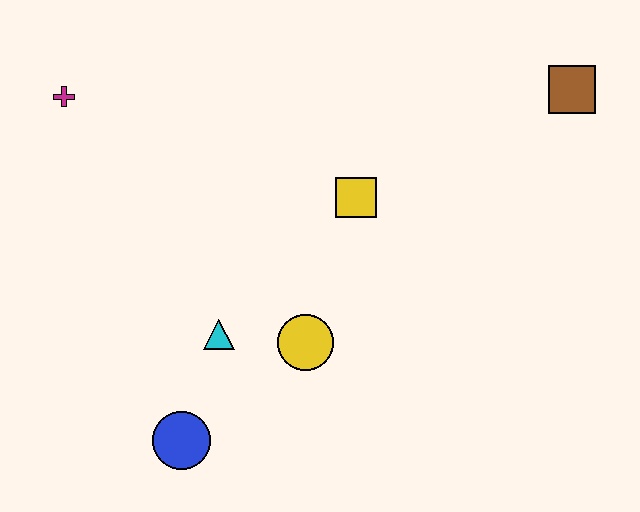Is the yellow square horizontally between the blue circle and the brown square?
Yes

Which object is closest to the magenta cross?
The cyan triangle is closest to the magenta cross.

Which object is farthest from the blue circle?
The brown square is farthest from the blue circle.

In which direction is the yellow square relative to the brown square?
The yellow square is to the left of the brown square.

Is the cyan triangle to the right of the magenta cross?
Yes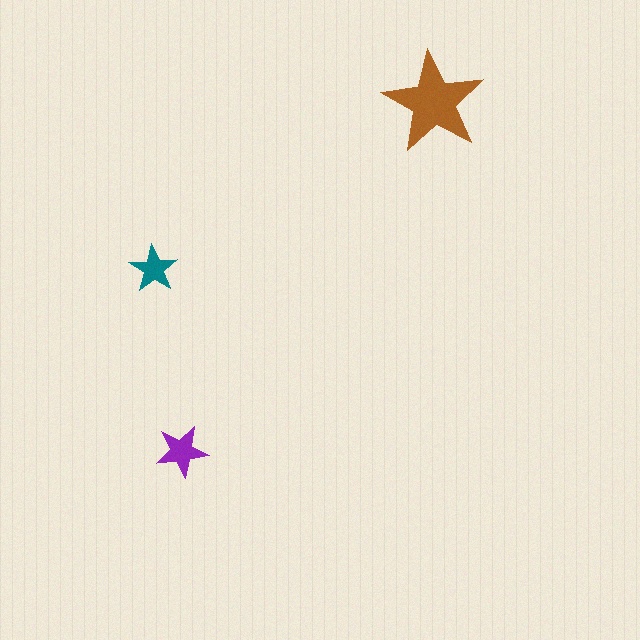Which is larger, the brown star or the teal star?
The brown one.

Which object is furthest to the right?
The brown star is rightmost.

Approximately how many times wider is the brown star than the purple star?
About 2 times wider.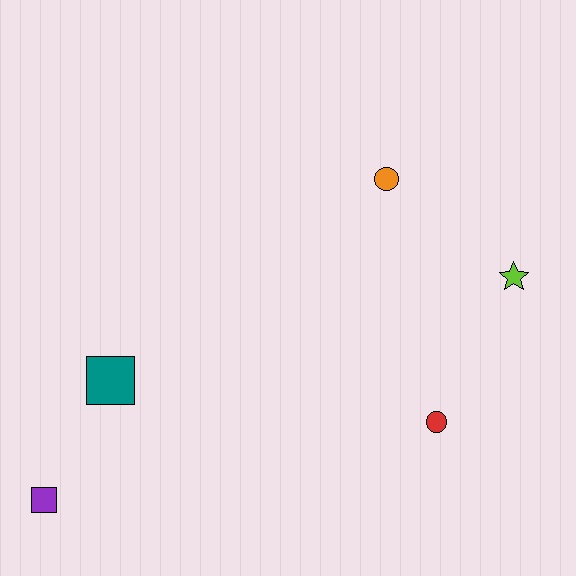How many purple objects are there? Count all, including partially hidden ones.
There is 1 purple object.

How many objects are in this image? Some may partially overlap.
There are 5 objects.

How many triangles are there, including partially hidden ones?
There are no triangles.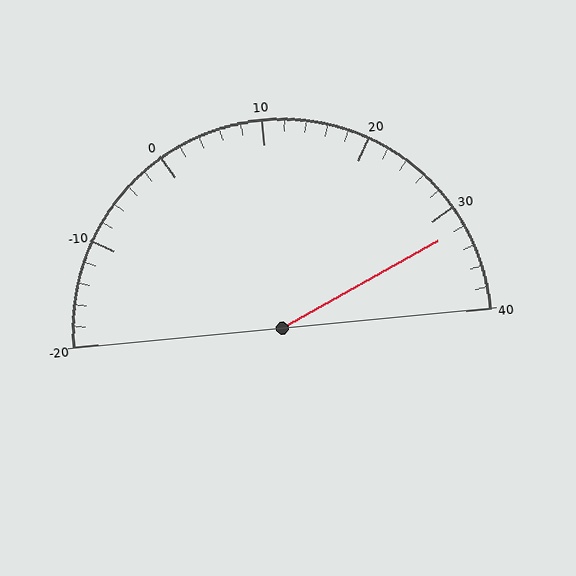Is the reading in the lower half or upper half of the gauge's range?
The reading is in the upper half of the range (-20 to 40).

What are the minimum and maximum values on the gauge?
The gauge ranges from -20 to 40.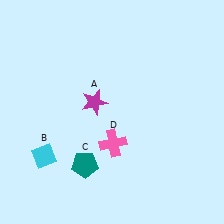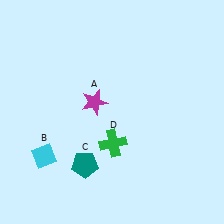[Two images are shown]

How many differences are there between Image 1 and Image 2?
There is 1 difference between the two images.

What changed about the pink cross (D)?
In Image 1, D is pink. In Image 2, it changed to green.